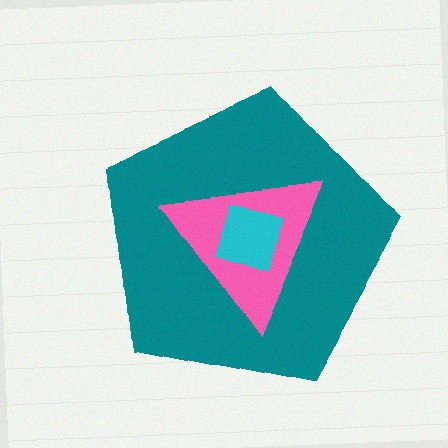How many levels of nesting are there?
3.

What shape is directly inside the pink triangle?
The cyan square.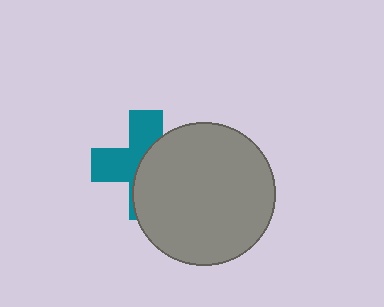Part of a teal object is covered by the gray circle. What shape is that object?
It is a cross.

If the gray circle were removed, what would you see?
You would see the complete teal cross.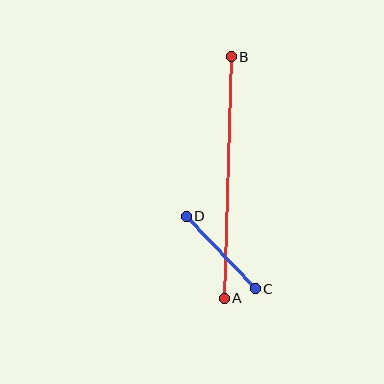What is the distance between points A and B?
The distance is approximately 242 pixels.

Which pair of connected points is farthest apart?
Points A and B are farthest apart.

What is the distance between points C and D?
The distance is approximately 100 pixels.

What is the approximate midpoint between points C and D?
The midpoint is at approximately (221, 253) pixels.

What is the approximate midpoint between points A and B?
The midpoint is at approximately (228, 177) pixels.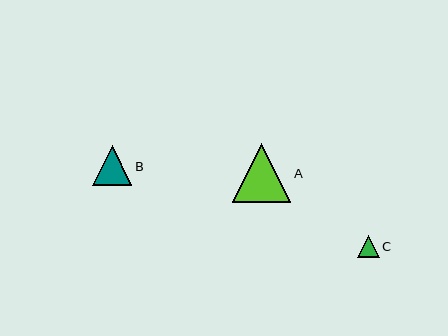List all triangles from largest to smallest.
From largest to smallest: A, B, C.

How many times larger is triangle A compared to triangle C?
Triangle A is approximately 2.7 times the size of triangle C.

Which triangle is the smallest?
Triangle C is the smallest with a size of approximately 22 pixels.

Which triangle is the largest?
Triangle A is the largest with a size of approximately 59 pixels.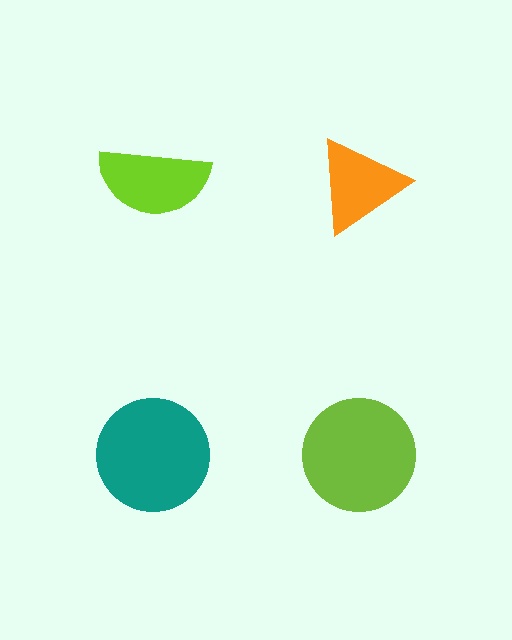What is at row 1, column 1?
A lime semicircle.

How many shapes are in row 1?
2 shapes.